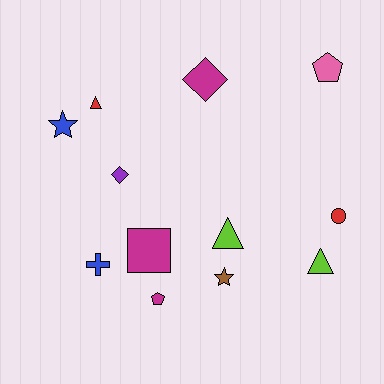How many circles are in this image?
There is 1 circle.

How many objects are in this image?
There are 12 objects.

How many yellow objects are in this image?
There are no yellow objects.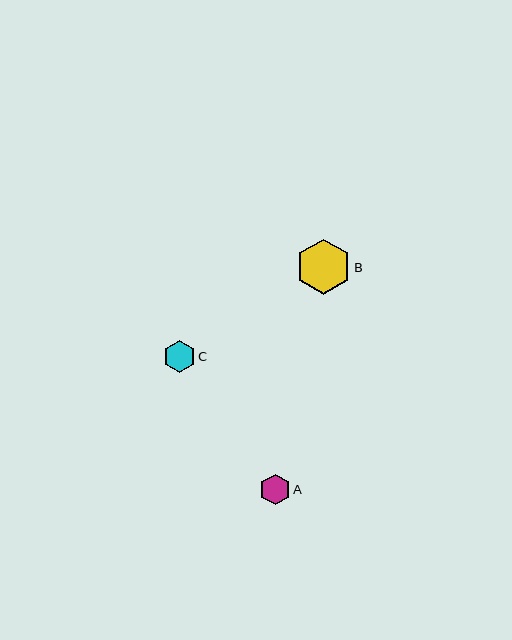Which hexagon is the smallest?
Hexagon A is the smallest with a size of approximately 31 pixels.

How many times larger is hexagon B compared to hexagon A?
Hexagon B is approximately 1.8 times the size of hexagon A.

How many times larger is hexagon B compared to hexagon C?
Hexagon B is approximately 1.7 times the size of hexagon C.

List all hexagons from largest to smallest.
From largest to smallest: B, C, A.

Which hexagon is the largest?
Hexagon B is the largest with a size of approximately 55 pixels.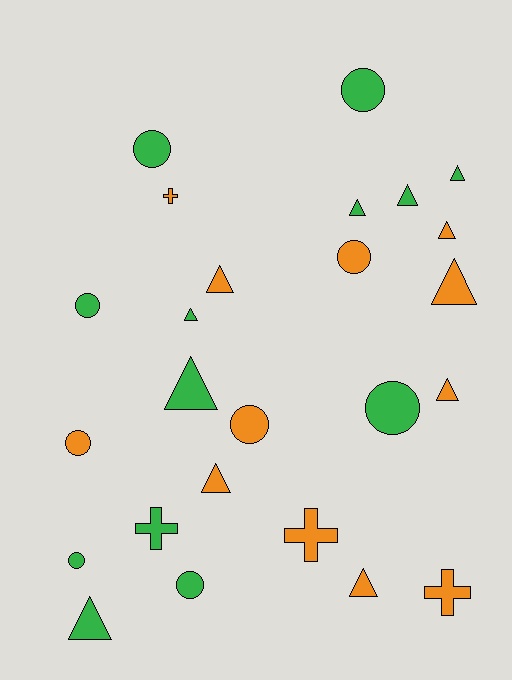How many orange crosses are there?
There are 3 orange crosses.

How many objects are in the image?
There are 25 objects.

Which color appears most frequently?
Green, with 13 objects.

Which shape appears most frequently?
Triangle, with 12 objects.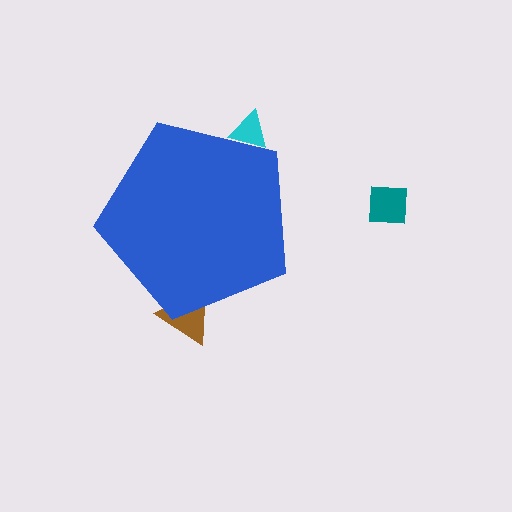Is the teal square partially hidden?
No, the teal square is fully visible.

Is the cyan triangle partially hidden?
Yes, the cyan triangle is partially hidden behind the blue pentagon.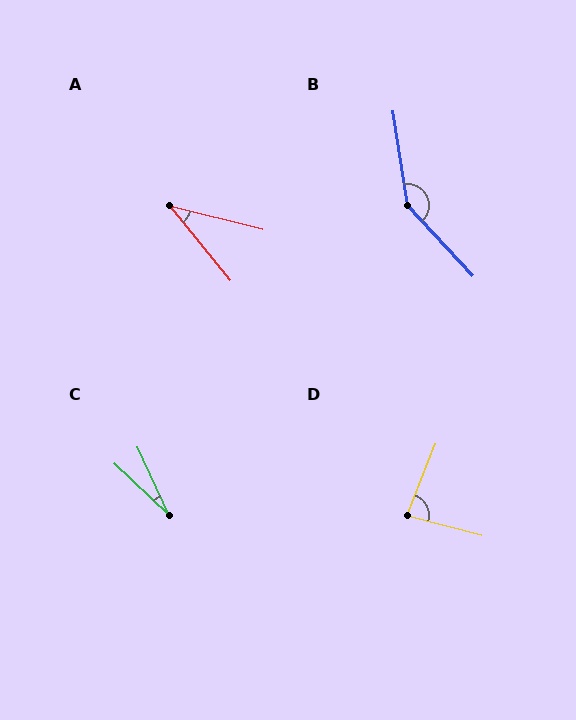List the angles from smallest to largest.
C (22°), A (37°), D (82°), B (146°).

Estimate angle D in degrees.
Approximately 82 degrees.